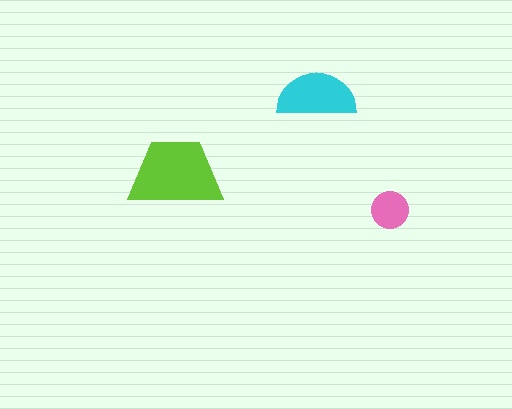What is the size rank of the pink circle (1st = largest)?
3rd.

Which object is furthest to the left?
The lime trapezoid is leftmost.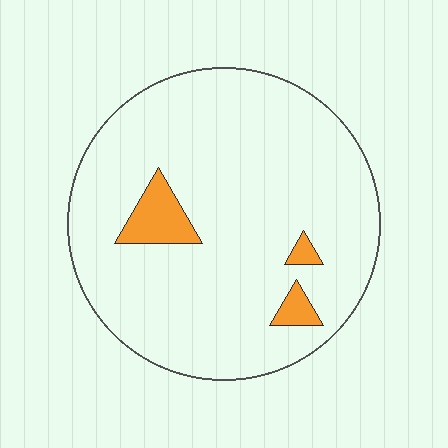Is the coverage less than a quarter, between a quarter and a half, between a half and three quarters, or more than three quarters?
Less than a quarter.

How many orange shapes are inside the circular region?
3.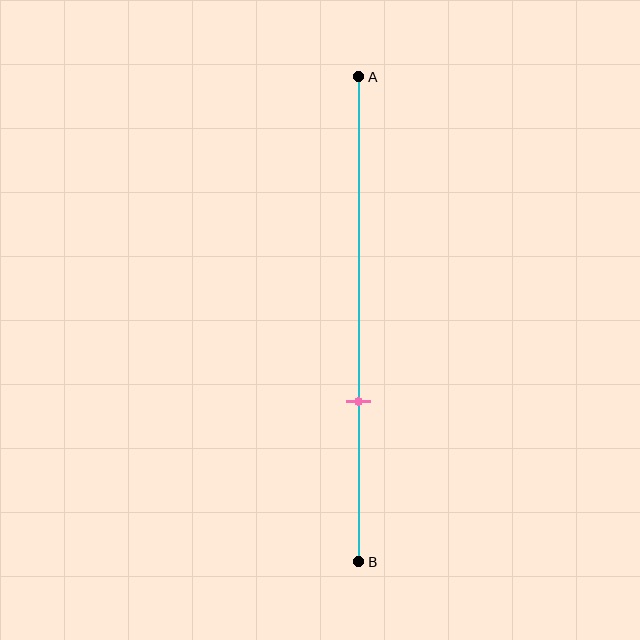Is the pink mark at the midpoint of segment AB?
No, the mark is at about 65% from A, not at the 50% midpoint.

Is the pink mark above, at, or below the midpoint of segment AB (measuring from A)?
The pink mark is below the midpoint of segment AB.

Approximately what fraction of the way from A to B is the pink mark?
The pink mark is approximately 65% of the way from A to B.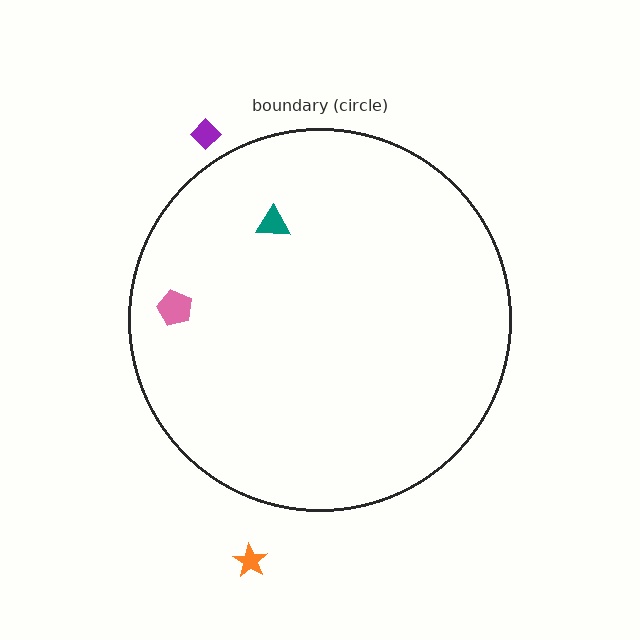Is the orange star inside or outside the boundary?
Outside.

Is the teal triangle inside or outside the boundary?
Inside.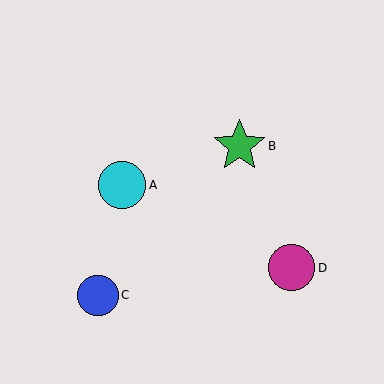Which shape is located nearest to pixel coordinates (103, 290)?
The blue circle (labeled C) at (98, 295) is nearest to that location.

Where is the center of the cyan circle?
The center of the cyan circle is at (122, 185).